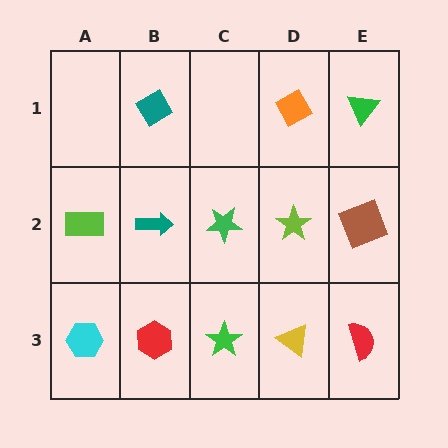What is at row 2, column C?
A green star.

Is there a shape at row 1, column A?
No, that cell is empty.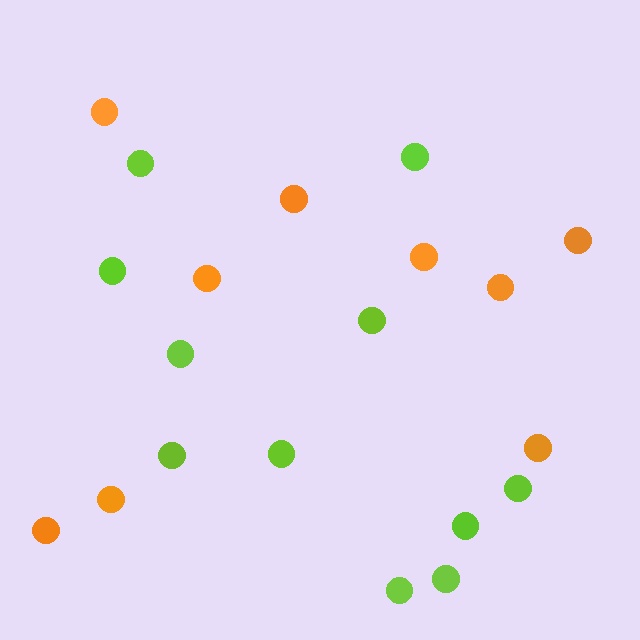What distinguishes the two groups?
There are 2 groups: one group of lime circles (11) and one group of orange circles (9).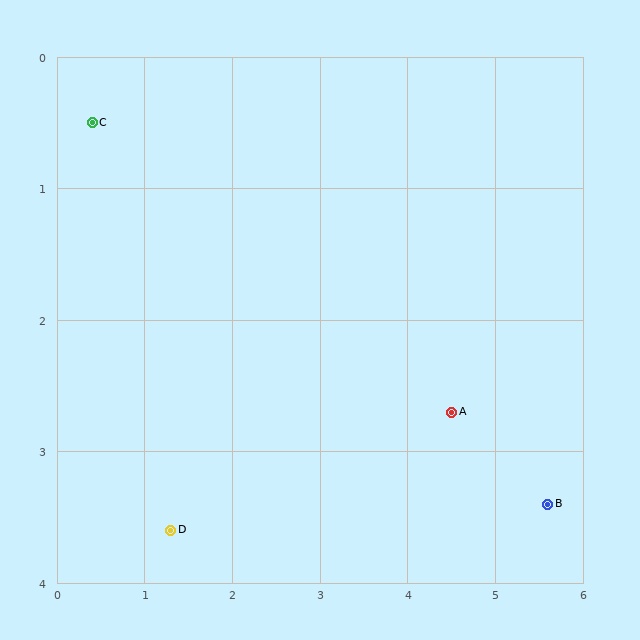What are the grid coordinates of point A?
Point A is at approximately (4.5, 2.7).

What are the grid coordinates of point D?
Point D is at approximately (1.3, 3.6).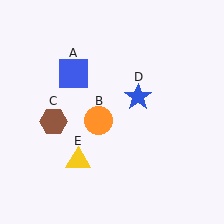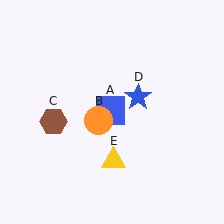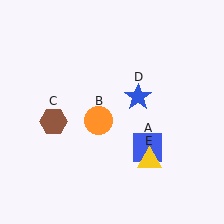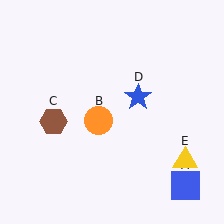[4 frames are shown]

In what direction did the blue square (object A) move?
The blue square (object A) moved down and to the right.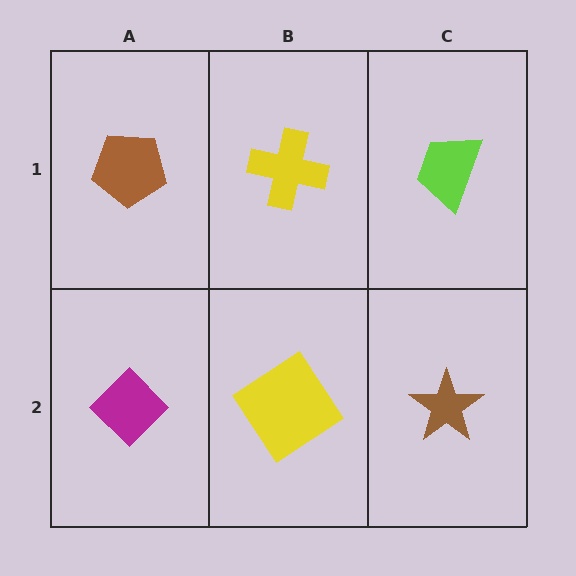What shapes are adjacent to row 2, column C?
A lime trapezoid (row 1, column C), a yellow diamond (row 2, column B).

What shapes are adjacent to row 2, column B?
A yellow cross (row 1, column B), a magenta diamond (row 2, column A), a brown star (row 2, column C).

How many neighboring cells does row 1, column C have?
2.